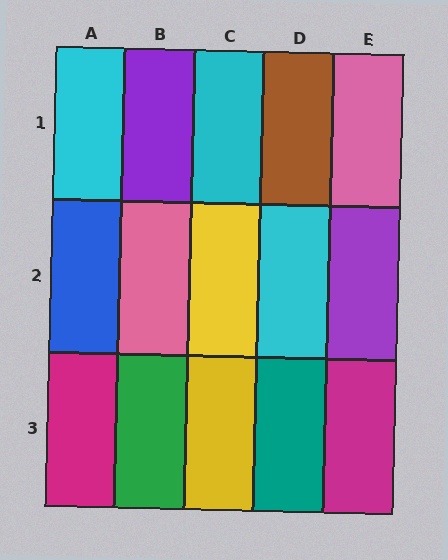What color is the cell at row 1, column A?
Cyan.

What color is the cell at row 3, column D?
Teal.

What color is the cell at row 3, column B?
Green.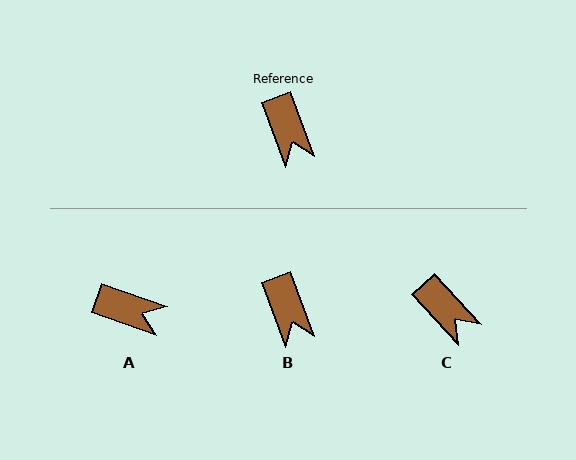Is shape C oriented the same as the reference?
No, it is off by about 22 degrees.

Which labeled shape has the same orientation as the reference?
B.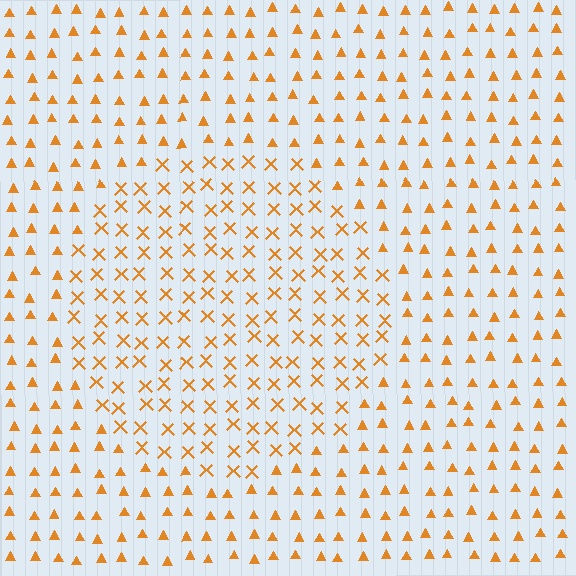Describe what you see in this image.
The image is filled with small orange elements arranged in a uniform grid. A circle-shaped region contains X marks, while the surrounding area contains triangles. The boundary is defined purely by the change in element shape.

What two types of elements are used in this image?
The image uses X marks inside the circle region and triangles outside it.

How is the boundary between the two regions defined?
The boundary is defined by a change in element shape: X marks inside vs. triangles outside. All elements share the same color and spacing.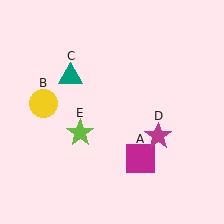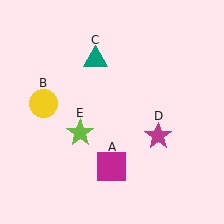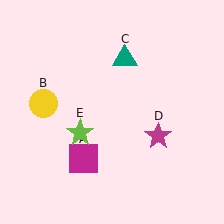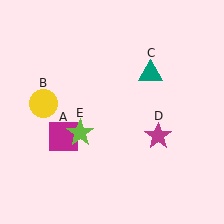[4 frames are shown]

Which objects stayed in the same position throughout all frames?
Yellow circle (object B) and magenta star (object D) and lime star (object E) remained stationary.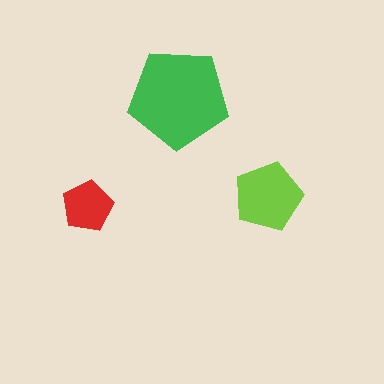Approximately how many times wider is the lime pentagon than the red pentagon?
About 1.5 times wider.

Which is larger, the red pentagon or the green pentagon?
The green one.